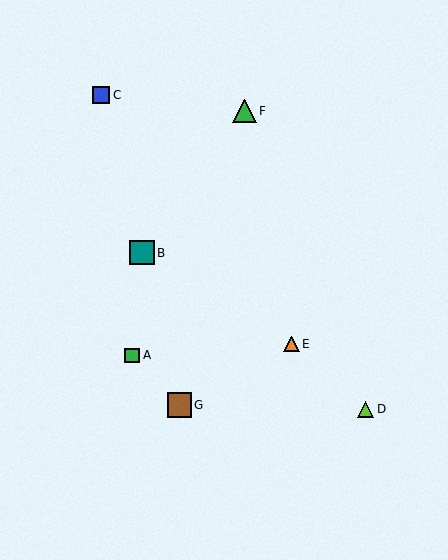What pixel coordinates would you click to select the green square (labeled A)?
Click at (132, 355) to select the green square A.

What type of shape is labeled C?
Shape C is a blue square.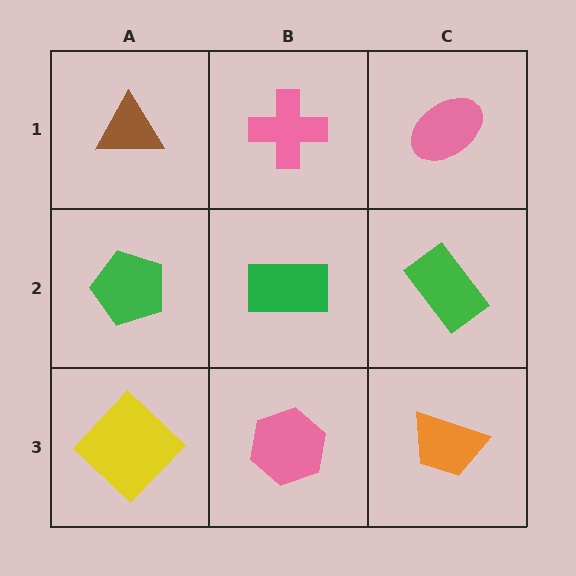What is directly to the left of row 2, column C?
A green rectangle.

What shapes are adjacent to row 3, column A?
A green pentagon (row 2, column A), a pink hexagon (row 3, column B).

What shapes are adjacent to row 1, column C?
A green rectangle (row 2, column C), a pink cross (row 1, column B).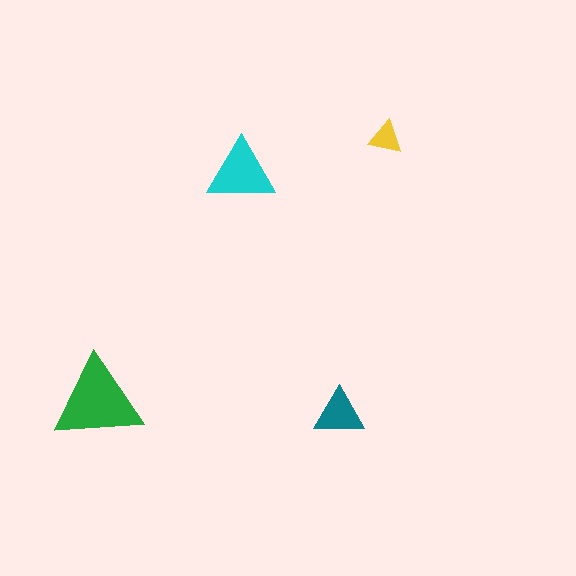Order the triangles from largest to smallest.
the green one, the cyan one, the teal one, the yellow one.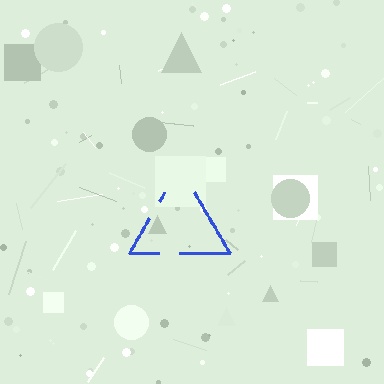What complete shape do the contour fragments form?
The contour fragments form a triangle.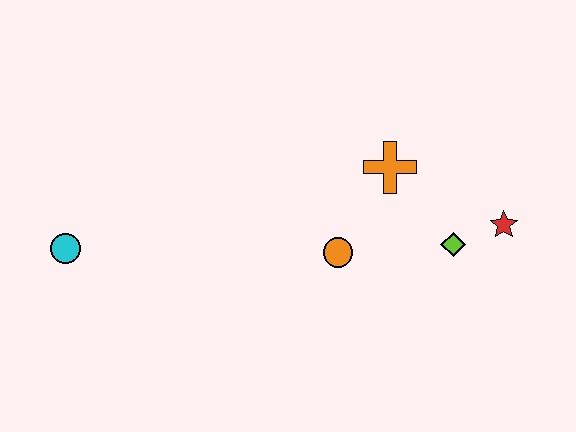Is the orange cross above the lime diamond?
Yes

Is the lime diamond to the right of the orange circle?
Yes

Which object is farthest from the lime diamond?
The cyan circle is farthest from the lime diamond.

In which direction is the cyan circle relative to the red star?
The cyan circle is to the left of the red star.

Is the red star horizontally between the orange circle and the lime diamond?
No